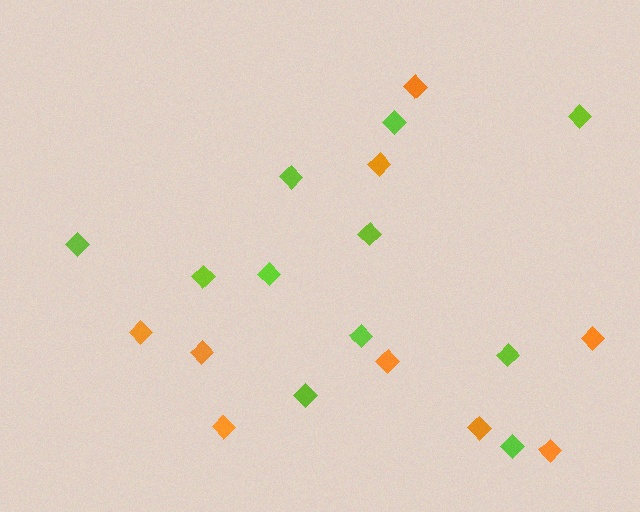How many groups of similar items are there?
There are 2 groups: one group of lime diamonds (11) and one group of orange diamonds (9).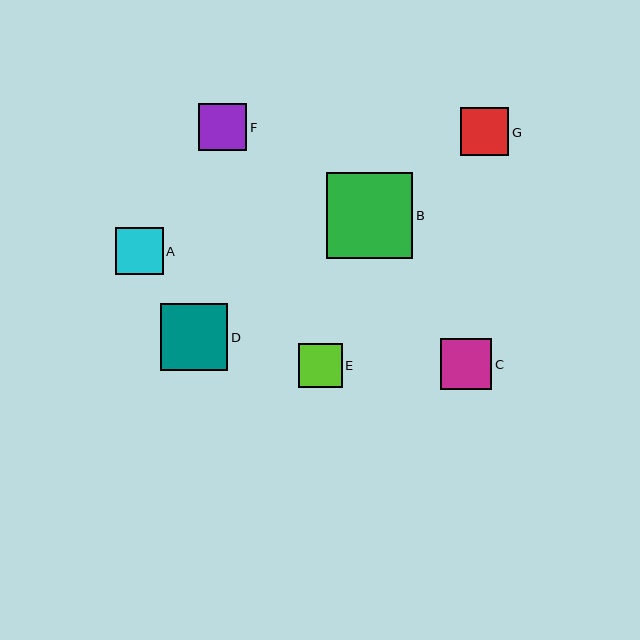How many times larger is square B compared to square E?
Square B is approximately 2.0 times the size of square E.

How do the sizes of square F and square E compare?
Square F and square E are approximately the same size.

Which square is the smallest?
Square E is the smallest with a size of approximately 44 pixels.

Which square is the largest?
Square B is the largest with a size of approximately 86 pixels.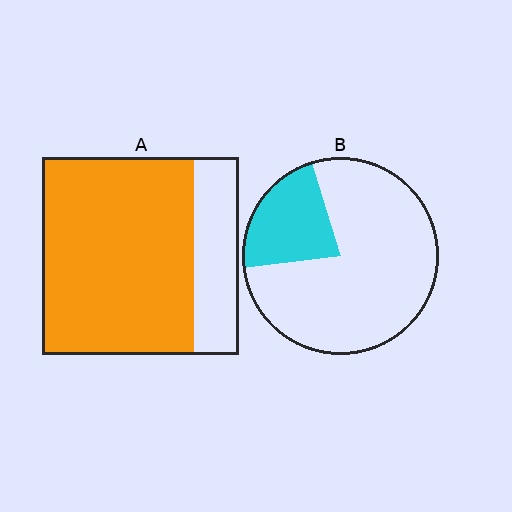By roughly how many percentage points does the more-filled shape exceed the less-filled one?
By roughly 55 percentage points (A over B).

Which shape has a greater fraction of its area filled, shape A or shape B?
Shape A.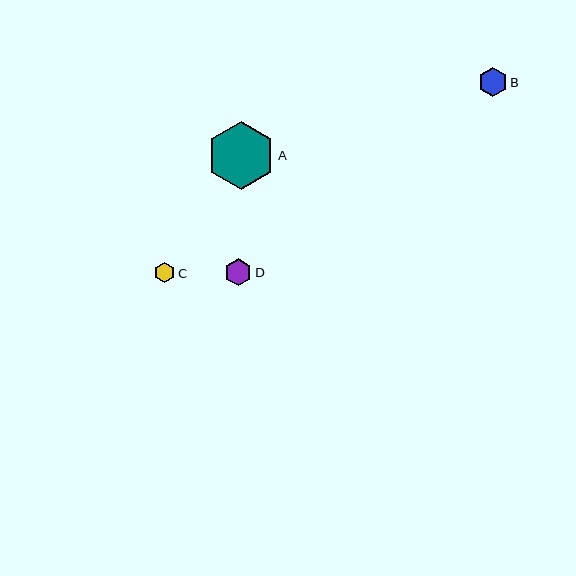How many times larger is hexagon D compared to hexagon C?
Hexagon D is approximately 1.3 times the size of hexagon C.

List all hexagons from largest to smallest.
From largest to smallest: A, B, D, C.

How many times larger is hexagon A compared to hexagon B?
Hexagon A is approximately 2.4 times the size of hexagon B.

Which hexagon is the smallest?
Hexagon C is the smallest with a size of approximately 21 pixels.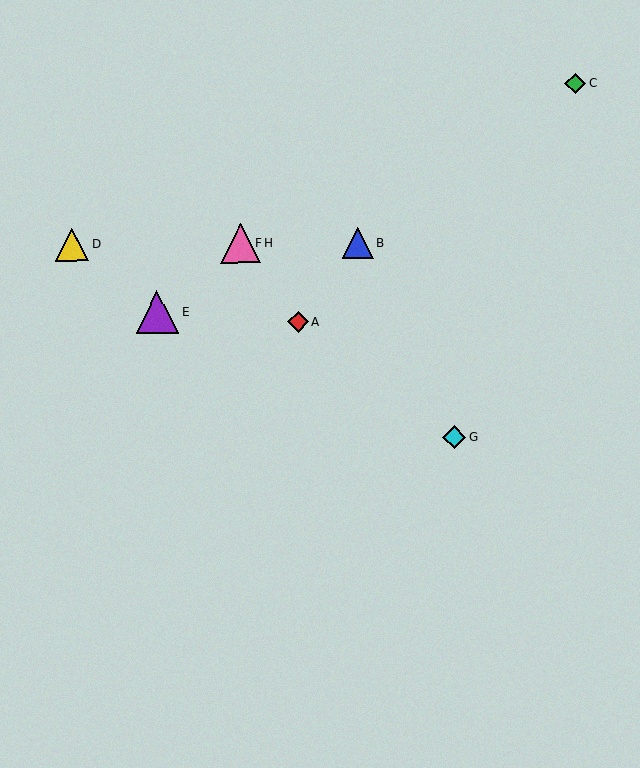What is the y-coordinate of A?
Object A is at y≈322.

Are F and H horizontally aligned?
Yes, both are at y≈244.